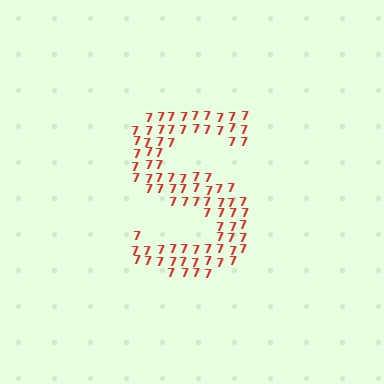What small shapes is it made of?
It is made of small digit 7's.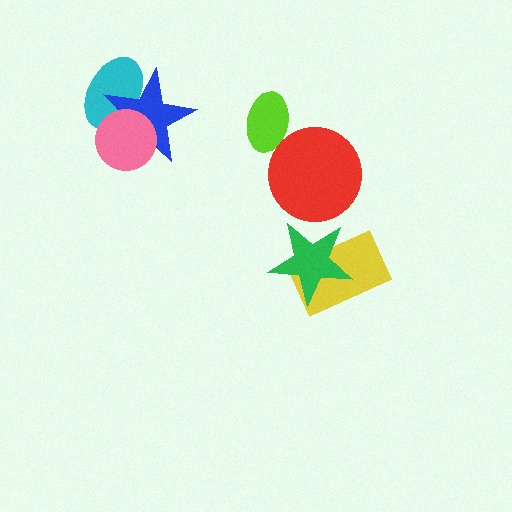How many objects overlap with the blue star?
2 objects overlap with the blue star.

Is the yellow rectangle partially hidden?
Yes, it is partially covered by another shape.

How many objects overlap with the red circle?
0 objects overlap with the red circle.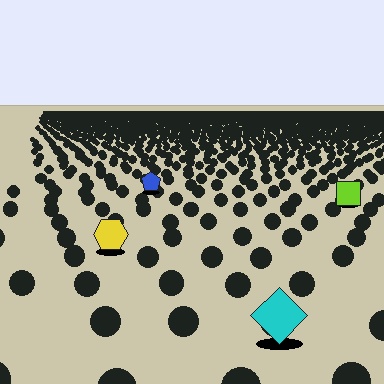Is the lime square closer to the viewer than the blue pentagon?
Yes. The lime square is closer — you can tell from the texture gradient: the ground texture is coarser near it.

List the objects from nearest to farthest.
From nearest to farthest: the cyan diamond, the yellow hexagon, the lime square, the blue pentagon.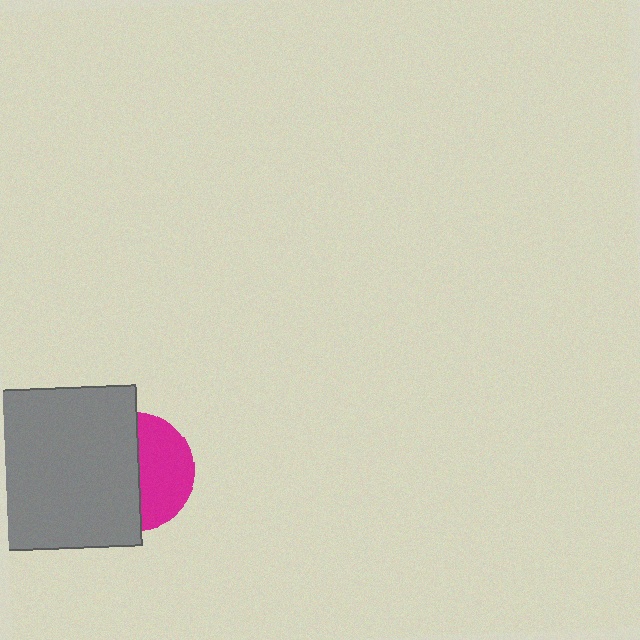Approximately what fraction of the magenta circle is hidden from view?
Roughly 54% of the magenta circle is hidden behind the gray square.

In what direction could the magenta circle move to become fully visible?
The magenta circle could move right. That would shift it out from behind the gray square entirely.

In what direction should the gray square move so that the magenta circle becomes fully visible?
The gray square should move left. That is the shortest direction to clear the overlap and leave the magenta circle fully visible.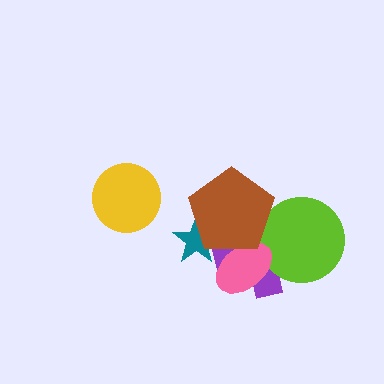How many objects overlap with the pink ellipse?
3 objects overlap with the pink ellipse.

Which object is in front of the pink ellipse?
The brown pentagon is in front of the pink ellipse.